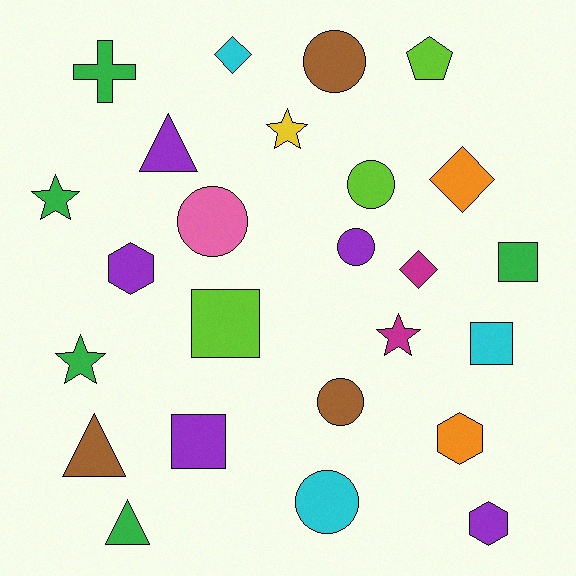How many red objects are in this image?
There are no red objects.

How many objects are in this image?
There are 25 objects.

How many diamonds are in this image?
There are 3 diamonds.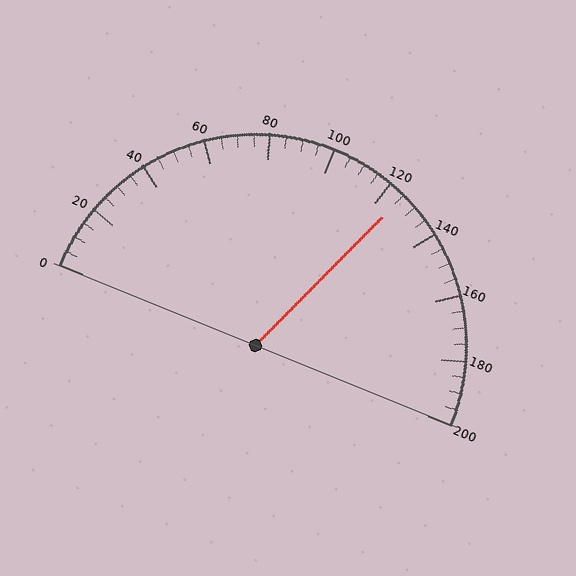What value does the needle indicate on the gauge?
The needle indicates approximately 125.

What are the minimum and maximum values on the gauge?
The gauge ranges from 0 to 200.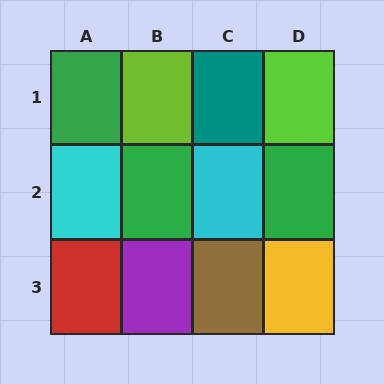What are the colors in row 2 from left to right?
Cyan, green, cyan, green.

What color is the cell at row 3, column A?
Red.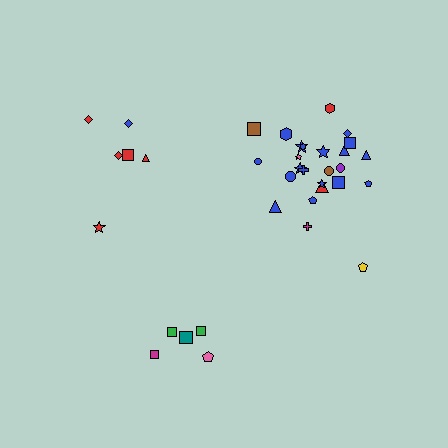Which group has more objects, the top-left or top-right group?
The top-right group.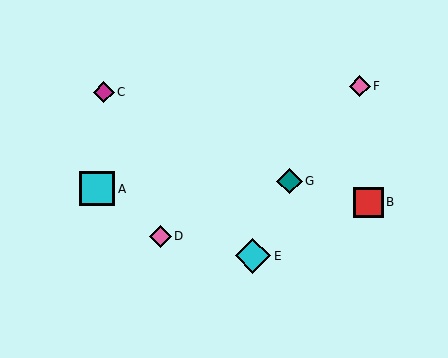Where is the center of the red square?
The center of the red square is at (368, 202).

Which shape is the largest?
The cyan diamond (labeled E) is the largest.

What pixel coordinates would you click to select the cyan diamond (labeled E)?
Click at (253, 256) to select the cyan diamond E.